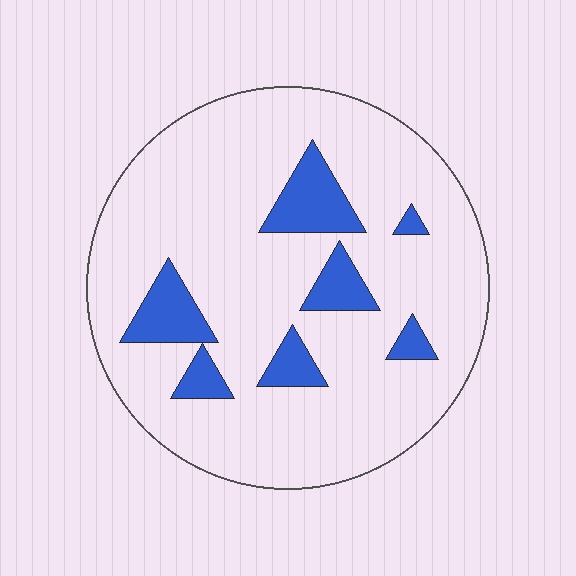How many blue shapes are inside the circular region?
7.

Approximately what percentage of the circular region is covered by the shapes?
Approximately 15%.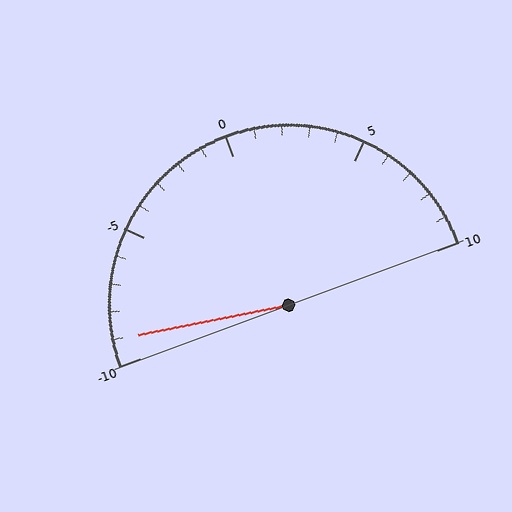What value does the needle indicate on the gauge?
The needle indicates approximately -9.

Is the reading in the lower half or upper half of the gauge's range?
The reading is in the lower half of the range (-10 to 10).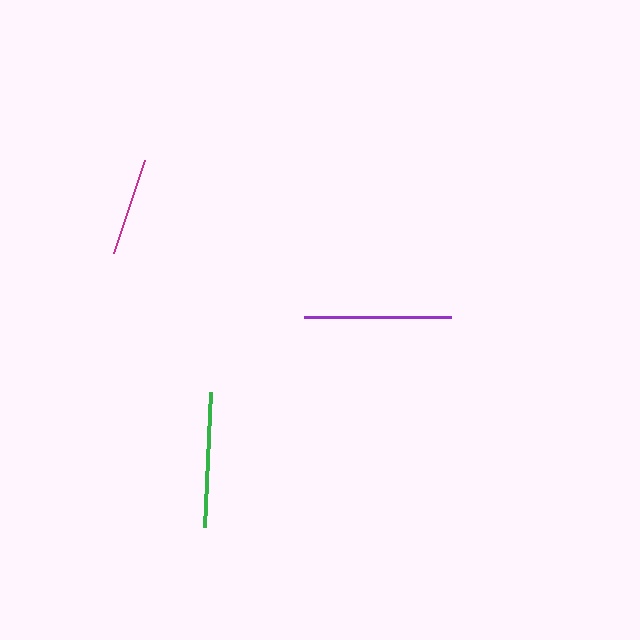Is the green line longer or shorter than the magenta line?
The green line is longer than the magenta line.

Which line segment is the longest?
The purple line is the longest at approximately 147 pixels.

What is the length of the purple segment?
The purple segment is approximately 147 pixels long.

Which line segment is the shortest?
The magenta line is the shortest at approximately 98 pixels.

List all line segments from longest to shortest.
From longest to shortest: purple, green, magenta.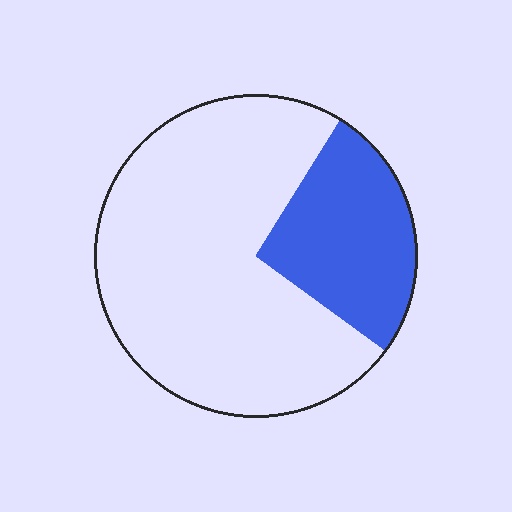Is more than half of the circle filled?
No.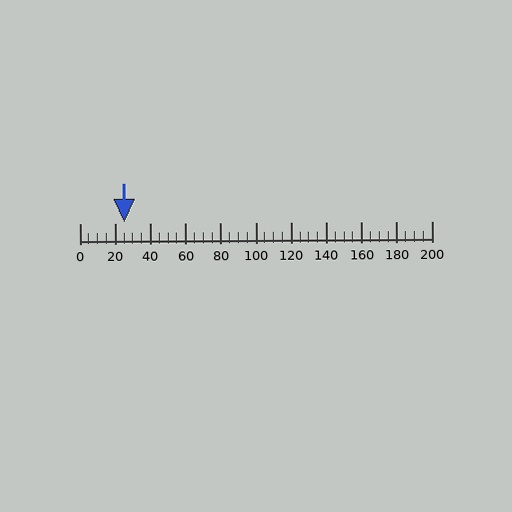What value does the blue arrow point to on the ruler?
The blue arrow points to approximately 25.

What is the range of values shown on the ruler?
The ruler shows values from 0 to 200.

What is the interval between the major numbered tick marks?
The major tick marks are spaced 20 units apart.